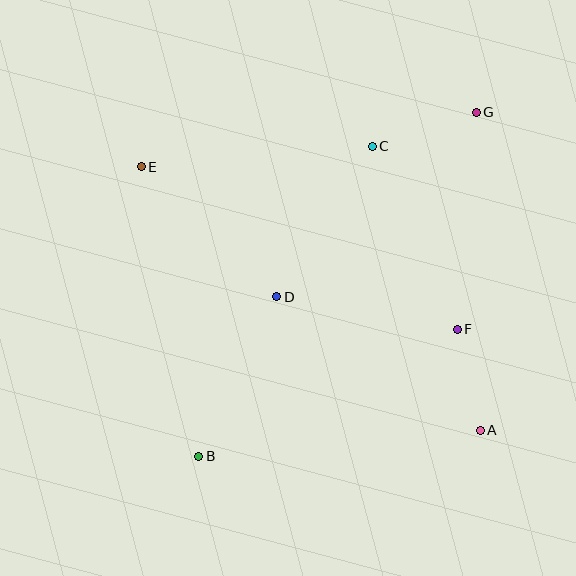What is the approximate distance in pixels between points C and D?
The distance between C and D is approximately 178 pixels.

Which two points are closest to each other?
Points A and F are closest to each other.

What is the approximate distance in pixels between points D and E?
The distance between D and E is approximately 188 pixels.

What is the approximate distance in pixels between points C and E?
The distance between C and E is approximately 232 pixels.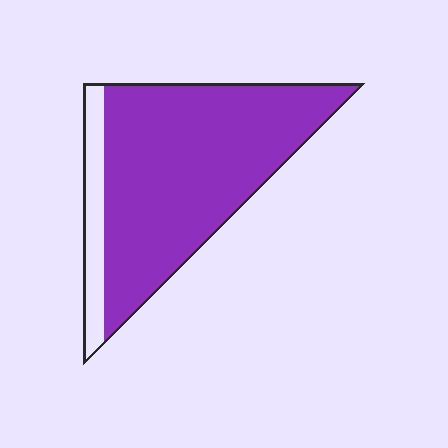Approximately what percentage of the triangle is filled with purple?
Approximately 85%.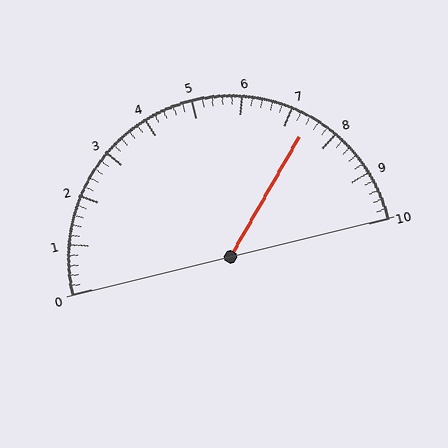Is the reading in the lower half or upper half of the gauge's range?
The reading is in the upper half of the range (0 to 10).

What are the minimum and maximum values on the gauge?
The gauge ranges from 0 to 10.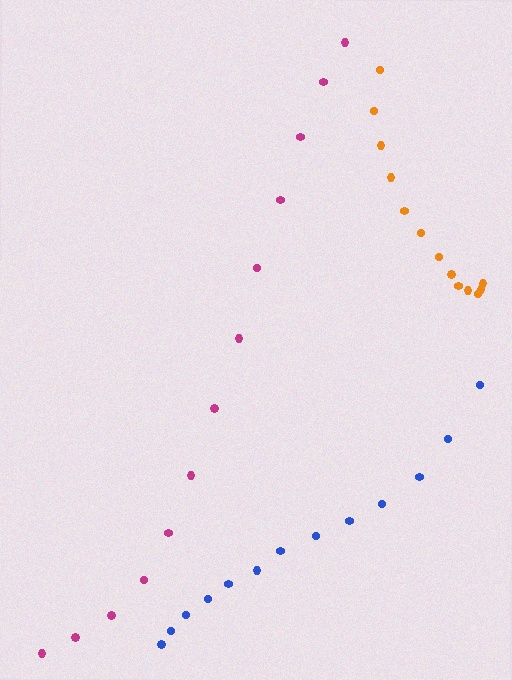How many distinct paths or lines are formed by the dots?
There are 3 distinct paths.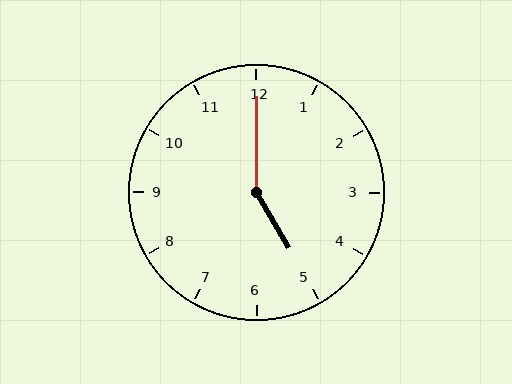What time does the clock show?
5:00.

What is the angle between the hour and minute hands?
Approximately 150 degrees.